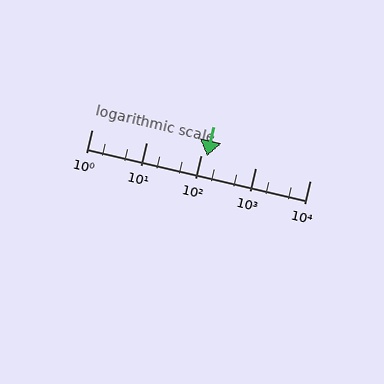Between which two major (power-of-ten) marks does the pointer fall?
The pointer is between 100 and 1000.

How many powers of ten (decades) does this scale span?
The scale spans 4 decades, from 1 to 10000.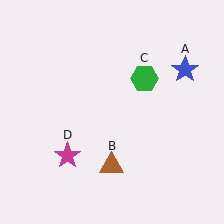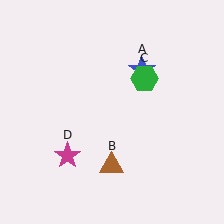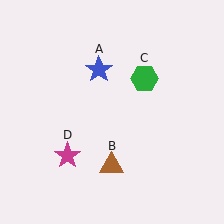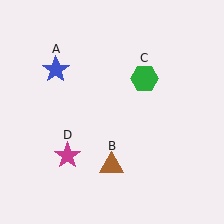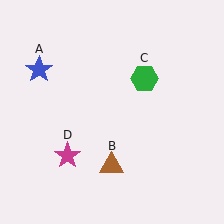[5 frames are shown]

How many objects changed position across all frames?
1 object changed position: blue star (object A).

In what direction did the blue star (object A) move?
The blue star (object A) moved left.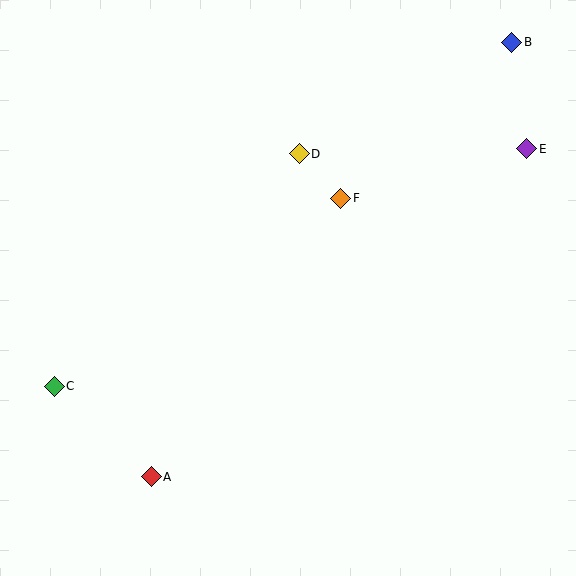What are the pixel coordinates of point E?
Point E is at (527, 149).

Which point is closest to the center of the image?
Point F at (341, 198) is closest to the center.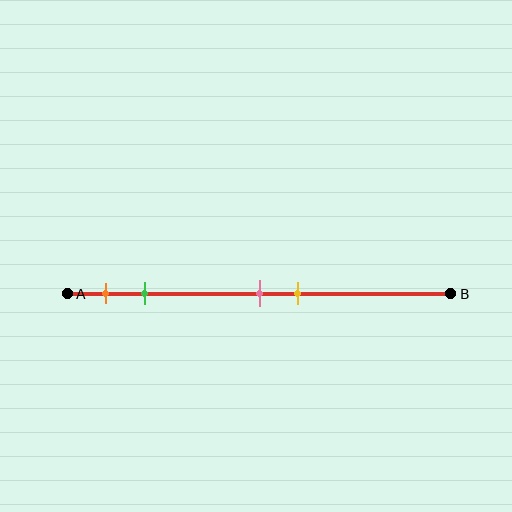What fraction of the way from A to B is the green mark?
The green mark is approximately 20% (0.2) of the way from A to B.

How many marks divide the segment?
There are 4 marks dividing the segment.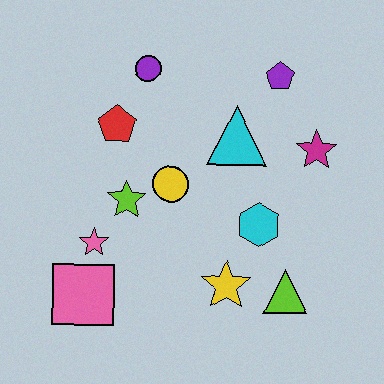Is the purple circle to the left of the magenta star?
Yes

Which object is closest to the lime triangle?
The yellow star is closest to the lime triangle.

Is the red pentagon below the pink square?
No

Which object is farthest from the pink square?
The purple pentagon is farthest from the pink square.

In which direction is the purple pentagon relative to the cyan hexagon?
The purple pentagon is above the cyan hexagon.